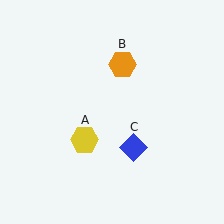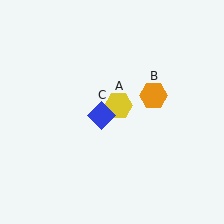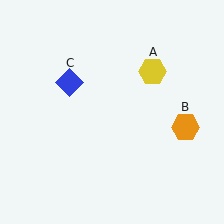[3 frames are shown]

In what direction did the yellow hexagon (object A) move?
The yellow hexagon (object A) moved up and to the right.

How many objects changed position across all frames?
3 objects changed position: yellow hexagon (object A), orange hexagon (object B), blue diamond (object C).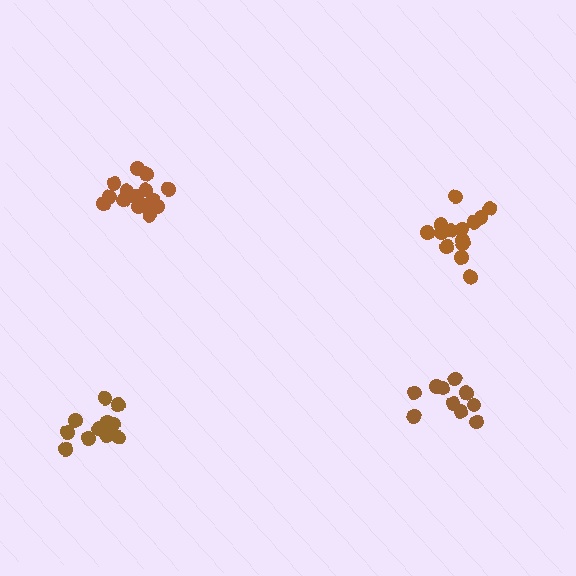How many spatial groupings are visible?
There are 4 spatial groupings.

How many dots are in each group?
Group 1: 11 dots, Group 2: 10 dots, Group 3: 14 dots, Group 4: 15 dots (50 total).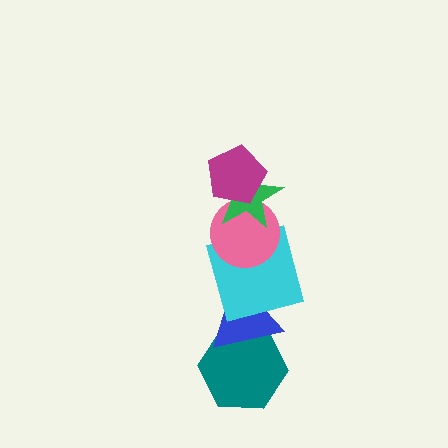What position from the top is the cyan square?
The cyan square is 4th from the top.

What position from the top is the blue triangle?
The blue triangle is 5th from the top.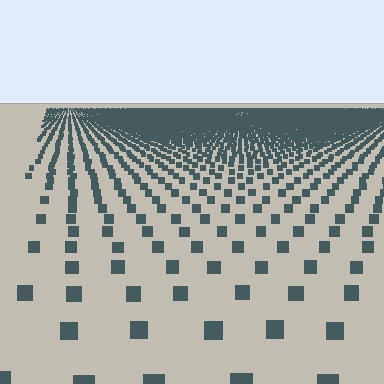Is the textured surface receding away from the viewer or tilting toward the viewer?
The surface is receding away from the viewer. Texture elements get smaller and denser toward the top.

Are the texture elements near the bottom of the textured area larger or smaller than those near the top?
Larger. Near the bottom, elements are closer to the viewer and appear at a bigger on-screen size.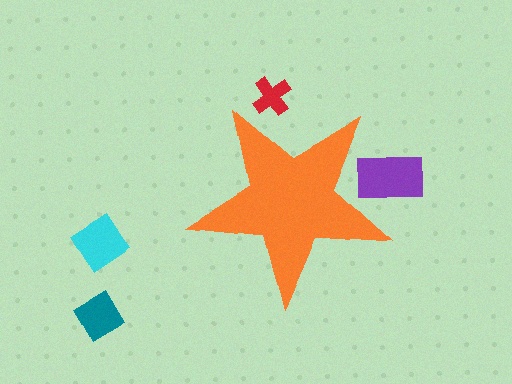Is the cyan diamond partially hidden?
No, the cyan diamond is fully visible.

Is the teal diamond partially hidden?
No, the teal diamond is fully visible.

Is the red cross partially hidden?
Yes, the red cross is partially hidden behind the orange star.